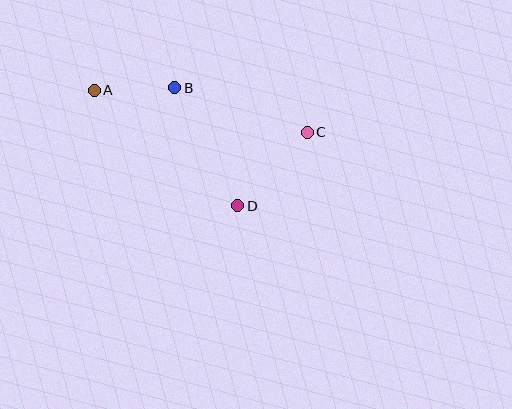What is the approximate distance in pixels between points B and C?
The distance between B and C is approximately 140 pixels.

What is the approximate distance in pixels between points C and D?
The distance between C and D is approximately 101 pixels.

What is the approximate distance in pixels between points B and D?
The distance between B and D is approximately 134 pixels.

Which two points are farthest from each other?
Points A and C are farthest from each other.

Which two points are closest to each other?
Points A and B are closest to each other.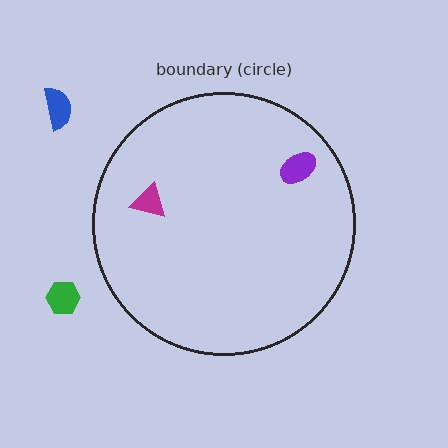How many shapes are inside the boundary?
2 inside, 2 outside.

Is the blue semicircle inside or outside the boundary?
Outside.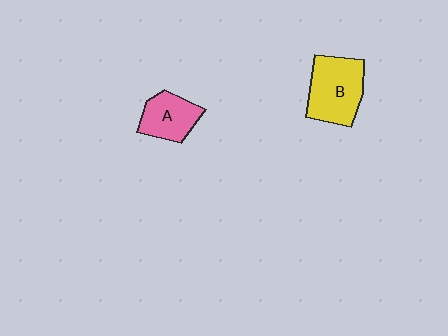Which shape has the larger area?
Shape B (yellow).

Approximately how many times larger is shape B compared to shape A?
Approximately 1.5 times.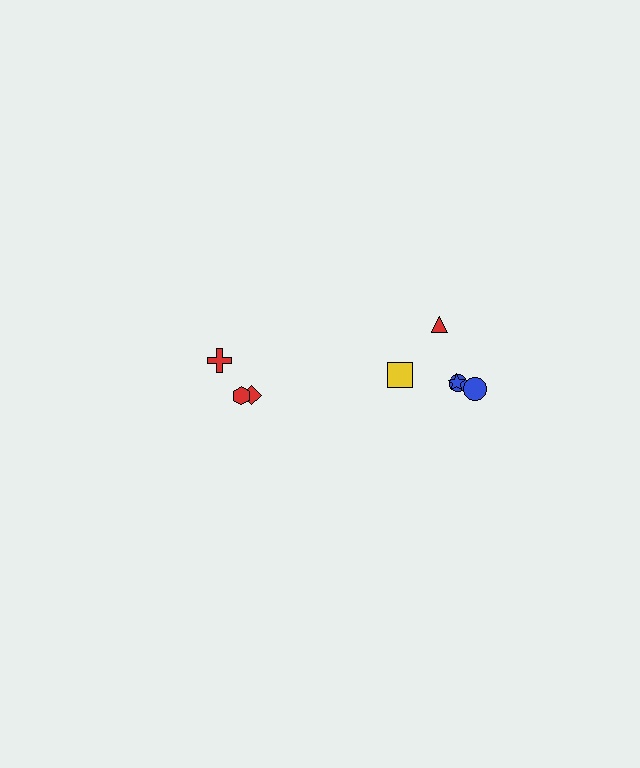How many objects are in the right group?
There are 5 objects.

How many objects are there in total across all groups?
There are 8 objects.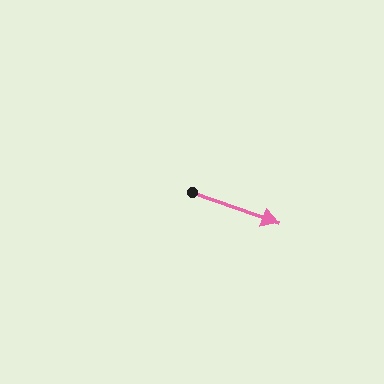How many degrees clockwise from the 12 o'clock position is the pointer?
Approximately 110 degrees.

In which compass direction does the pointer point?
East.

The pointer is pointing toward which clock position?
Roughly 4 o'clock.